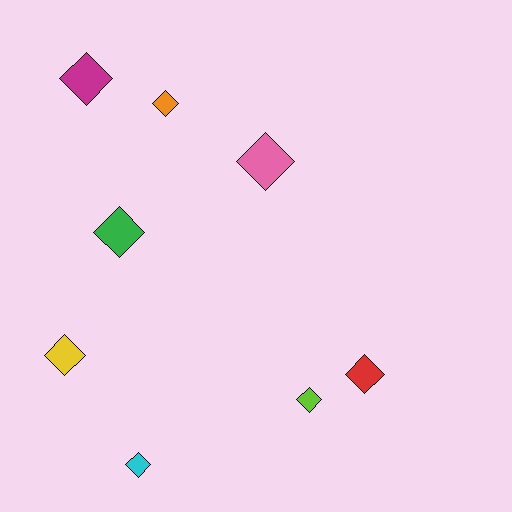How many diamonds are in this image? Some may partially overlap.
There are 8 diamonds.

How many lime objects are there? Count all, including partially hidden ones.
There is 1 lime object.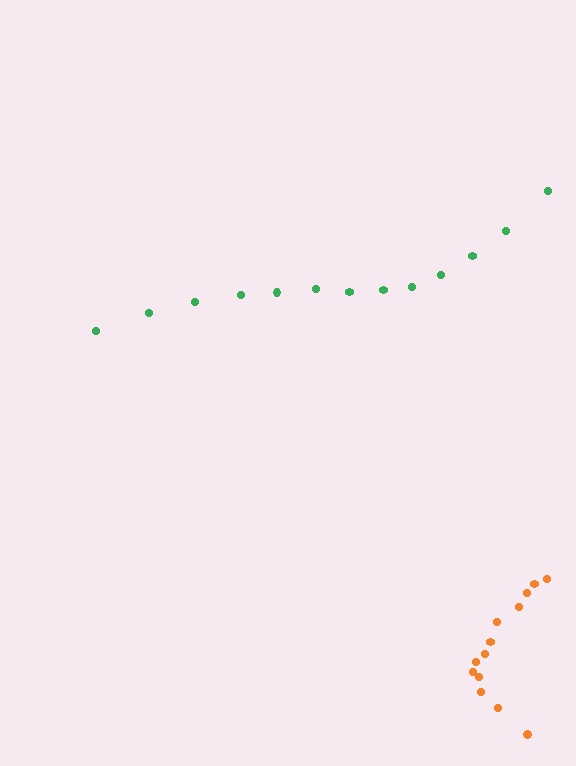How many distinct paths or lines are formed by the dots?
There are 2 distinct paths.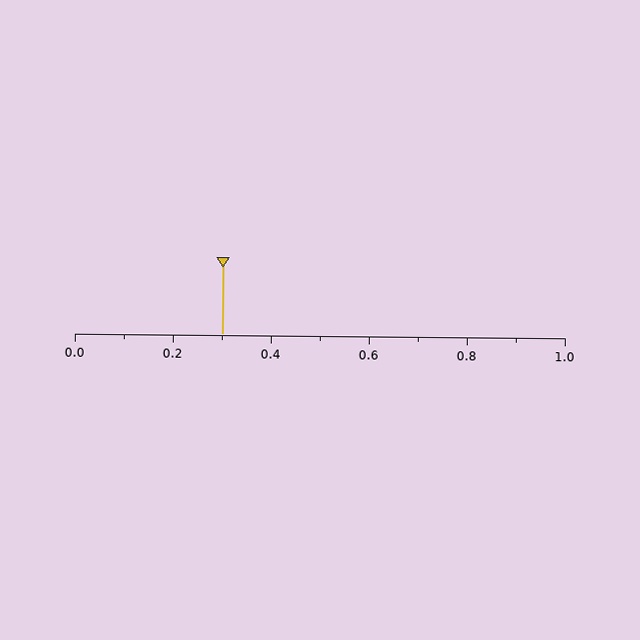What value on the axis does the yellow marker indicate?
The marker indicates approximately 0.3.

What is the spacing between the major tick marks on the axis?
The major ticks are spaced 0.2 apart.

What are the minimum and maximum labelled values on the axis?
The axis runs from 0.0 to 1.0.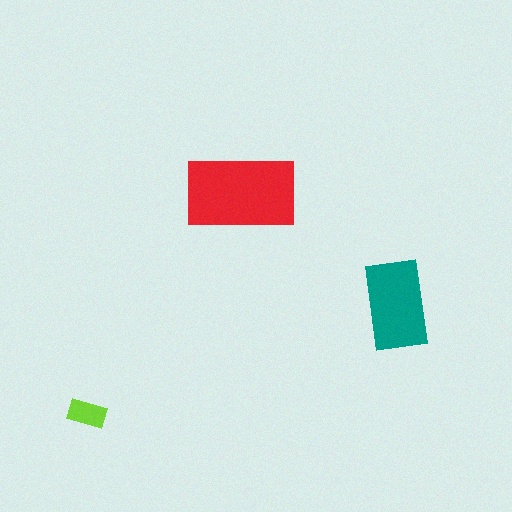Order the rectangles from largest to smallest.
the red one, the teal one, the lime one.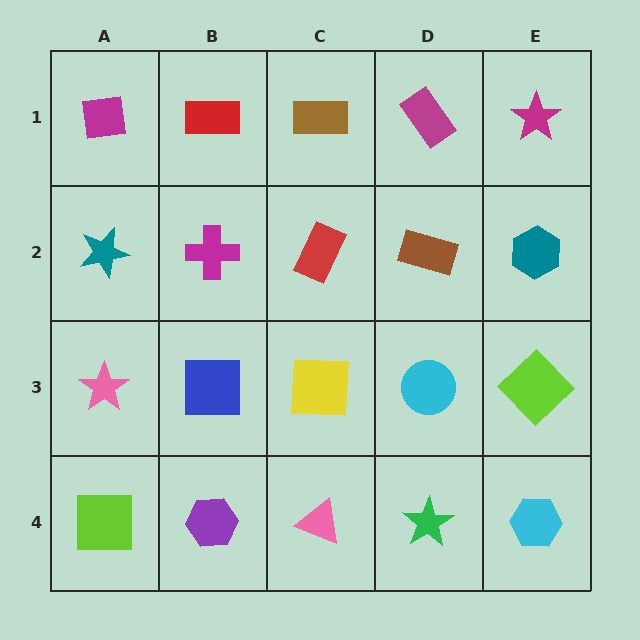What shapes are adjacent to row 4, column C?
A yellow square (row 3, column C), a purple hexagon (row 4, column B), a green star (row 4, column D).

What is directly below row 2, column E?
A lime diamond.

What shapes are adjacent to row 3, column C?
A red rectangle (row 2, column C), a pink triangle (row 4, column C), a blue square (row 3, column B), a cyan circle (row 3, column D).